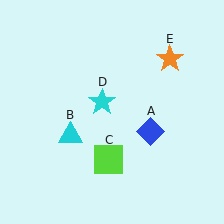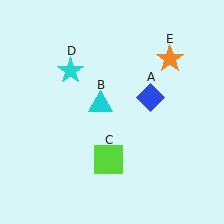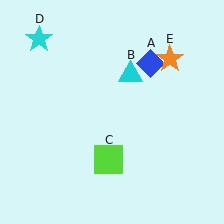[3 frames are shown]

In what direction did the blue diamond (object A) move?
The blue diamond (object A) moved up.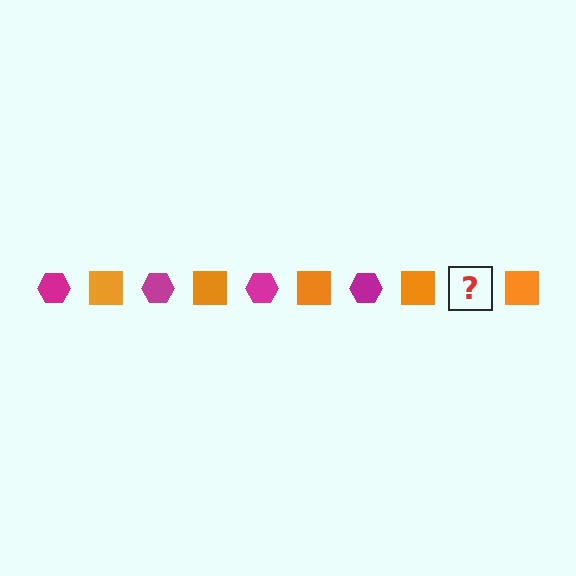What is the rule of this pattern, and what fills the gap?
The rule is that the pattern alternates between magenta hexagon and orange square. The gap should be filled with a magenta hexagon.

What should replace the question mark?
The question mark should be replaced with a magenta hexagon.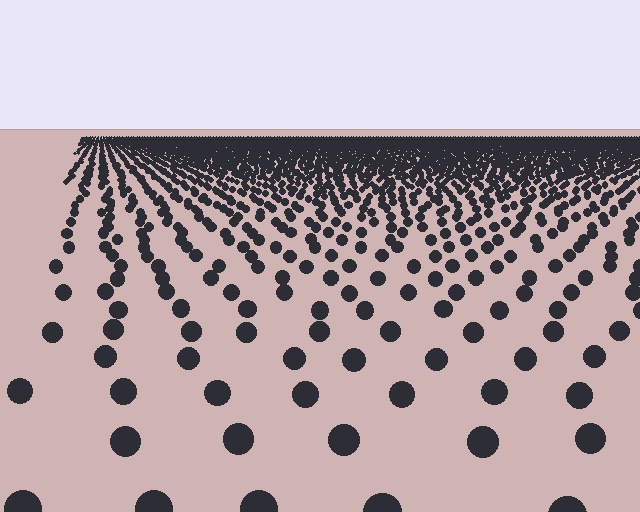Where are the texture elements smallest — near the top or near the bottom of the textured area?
Near the top.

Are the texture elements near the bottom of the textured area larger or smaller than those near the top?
Larger. Near the bottom, elements are closer to the viewer and appear at a bigger on-screen size.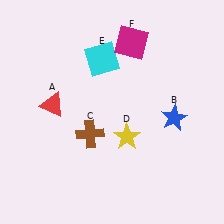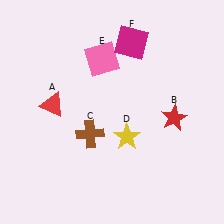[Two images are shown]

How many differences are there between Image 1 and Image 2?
There are 2 differences between the two images.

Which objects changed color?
B changed from blue to red. E changed from cyan to pink.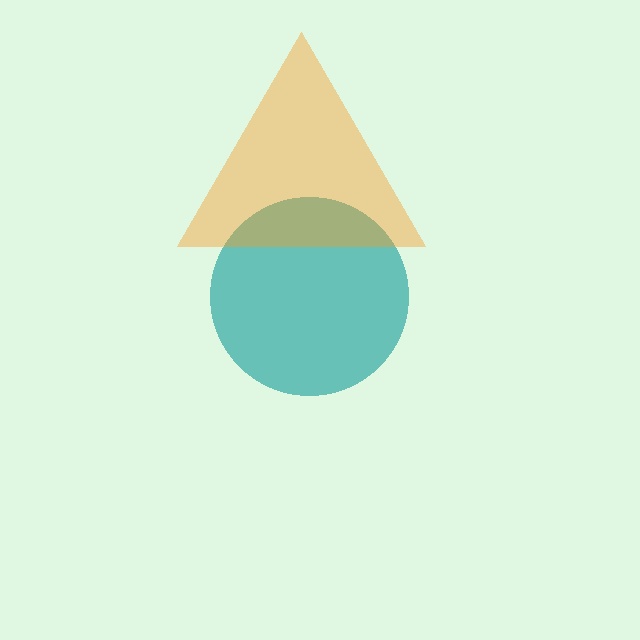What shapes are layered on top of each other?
The layered shapes are: a teal circle, an orange triangle.